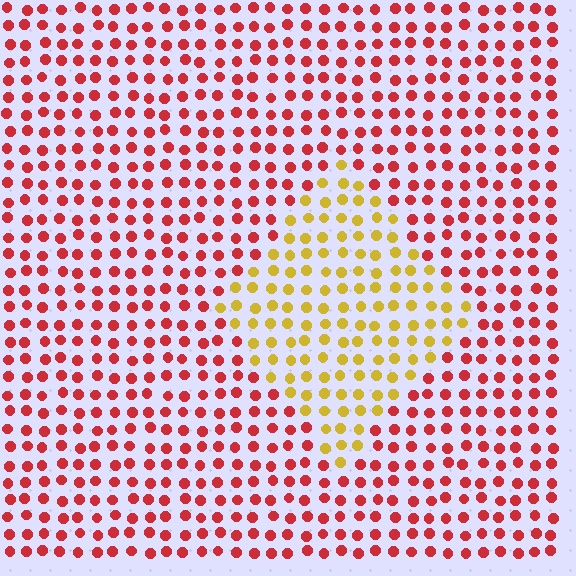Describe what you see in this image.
The image is filled with small red elements in a uniform arrangement. A diamond-shaped region is visible where the elements are tinted to a slightly different hue, forming a subtle color boundary.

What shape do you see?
I see a diamond.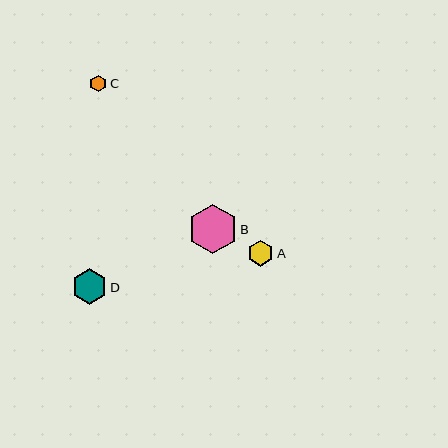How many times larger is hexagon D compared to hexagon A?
Hexagon D is approximately 1.4 times the size of hexagon A.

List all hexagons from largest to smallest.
From largest to smallest: B, D, A, C.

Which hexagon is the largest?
Hexagon B is the largest with a size of approximately 50 pixels.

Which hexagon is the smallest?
Hexagon C is the smallest with a size of approximately 17 pixels.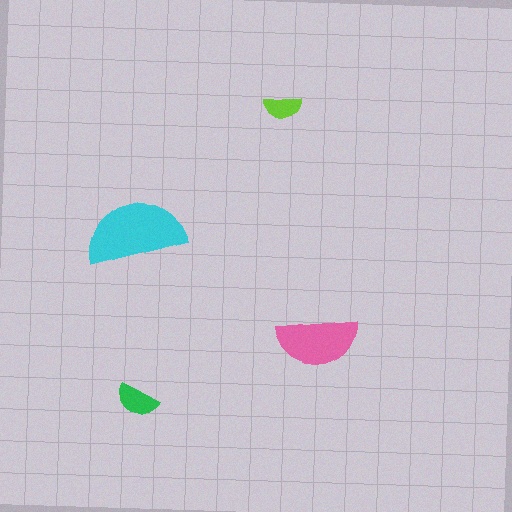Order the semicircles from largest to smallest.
the cyan one, the pink one, the green one, the lime one.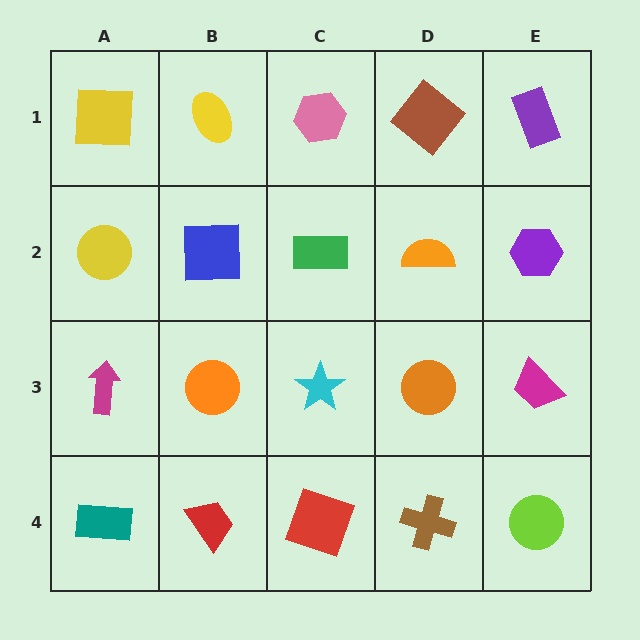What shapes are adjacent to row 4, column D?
An orange circle (row 3, column D), a red square (row 4, column C), a lime circle (row 4, column E).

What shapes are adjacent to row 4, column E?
A magenta trapezoid (row 3, column E), a brown cross (row 4, column D).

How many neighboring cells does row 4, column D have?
3.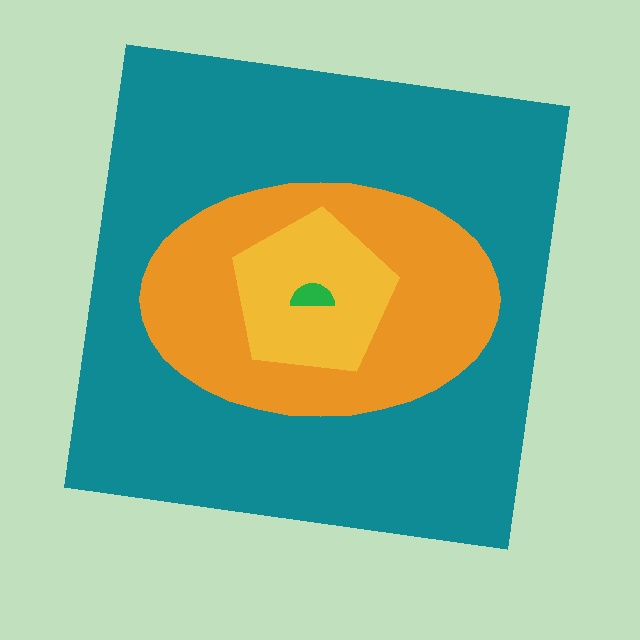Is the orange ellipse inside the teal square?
Yes.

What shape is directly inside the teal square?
The orange ellipse.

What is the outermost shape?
The teal square.